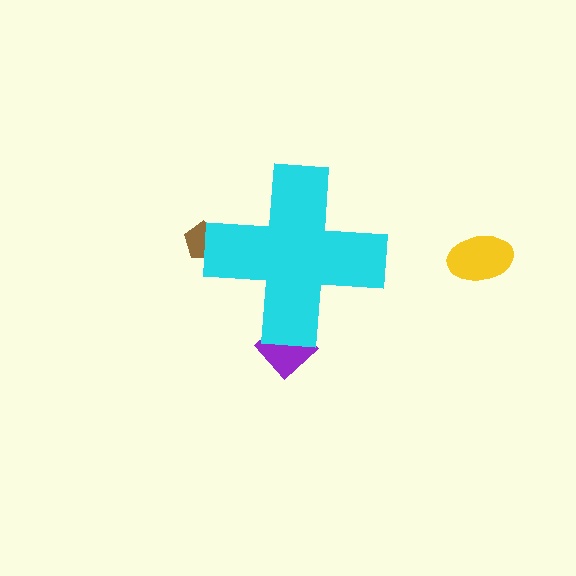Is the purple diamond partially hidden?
Yes, the purple diamond is partially hidden behind the cyan cross.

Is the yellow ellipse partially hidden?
No, the yellow ellipse is fully visible.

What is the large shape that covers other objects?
A cyan cross.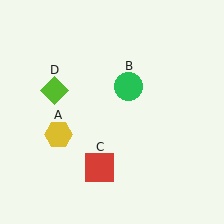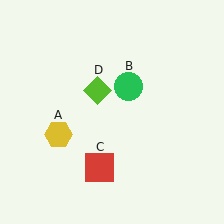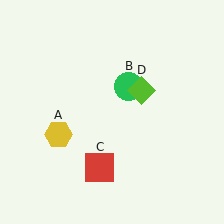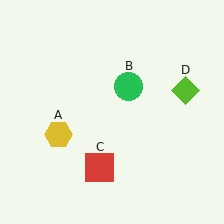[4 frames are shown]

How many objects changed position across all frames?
1 object changed position: lime diamond (object D).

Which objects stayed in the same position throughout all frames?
Yellow hexagon (object A) and green circle (object B) and red square (object C) remained stationary.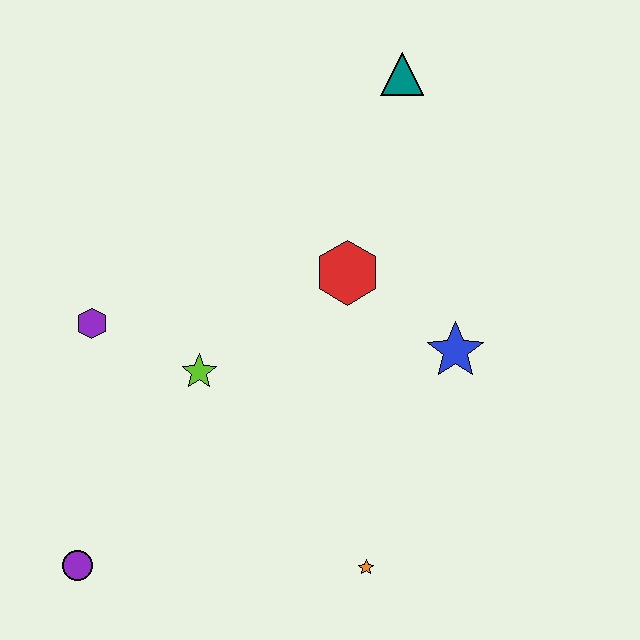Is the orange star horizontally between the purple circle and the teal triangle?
Yes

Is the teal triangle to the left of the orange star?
No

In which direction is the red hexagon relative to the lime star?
The red hexagon is to the right of the lime star.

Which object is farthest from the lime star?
The teal triangle is farthest from the lime star.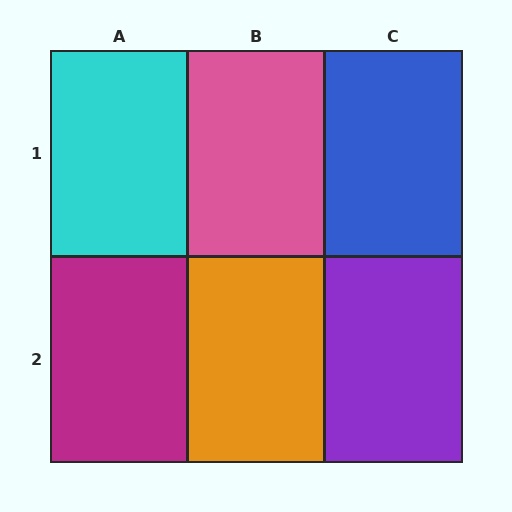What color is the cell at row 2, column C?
Purple.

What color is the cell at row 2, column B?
Orange.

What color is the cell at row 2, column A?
Magenta.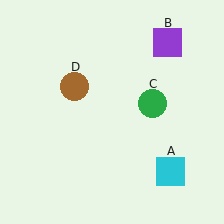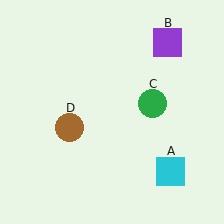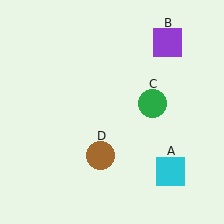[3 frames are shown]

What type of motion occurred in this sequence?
The brown circle (object D) rotated counterclockwise around the center of the scene.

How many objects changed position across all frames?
1 object changed position: brown circle (object D).